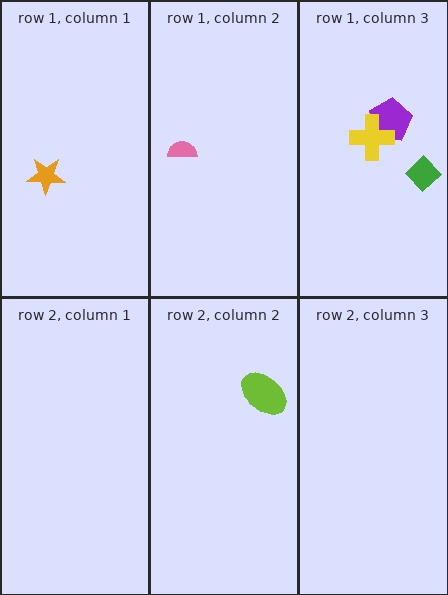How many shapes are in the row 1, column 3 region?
3.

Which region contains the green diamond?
The row 1, column 3 region.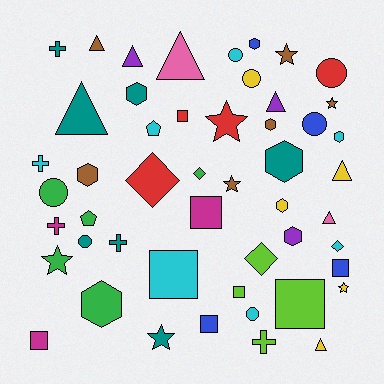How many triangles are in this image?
There are 8 triangles.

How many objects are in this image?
There are 50 objects.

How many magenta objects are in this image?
There are 3 magenta objects.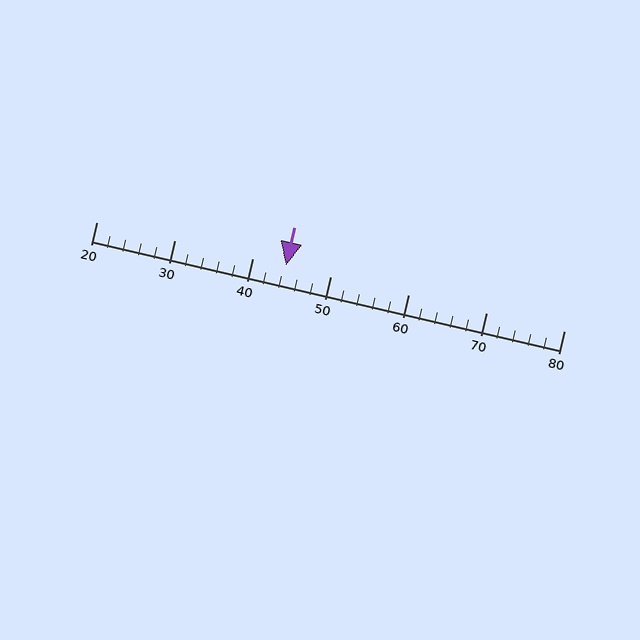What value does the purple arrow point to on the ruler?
The purple arrow points to approximately 44.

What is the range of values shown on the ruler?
The ruler shows values from 20 to 80.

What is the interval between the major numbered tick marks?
The major tick marks are spaced 10 units apart.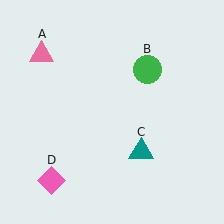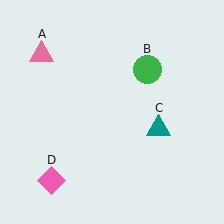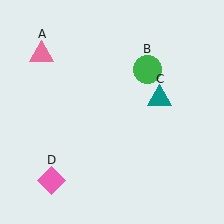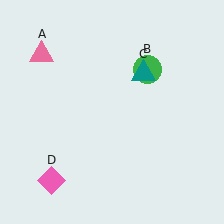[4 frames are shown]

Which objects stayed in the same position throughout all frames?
Pink triangle (object A) and green circle (object B) and pink diamond (object D) remained stationary.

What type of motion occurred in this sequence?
The teal triangle (object C) rotated counterclockwise around the center of the scene.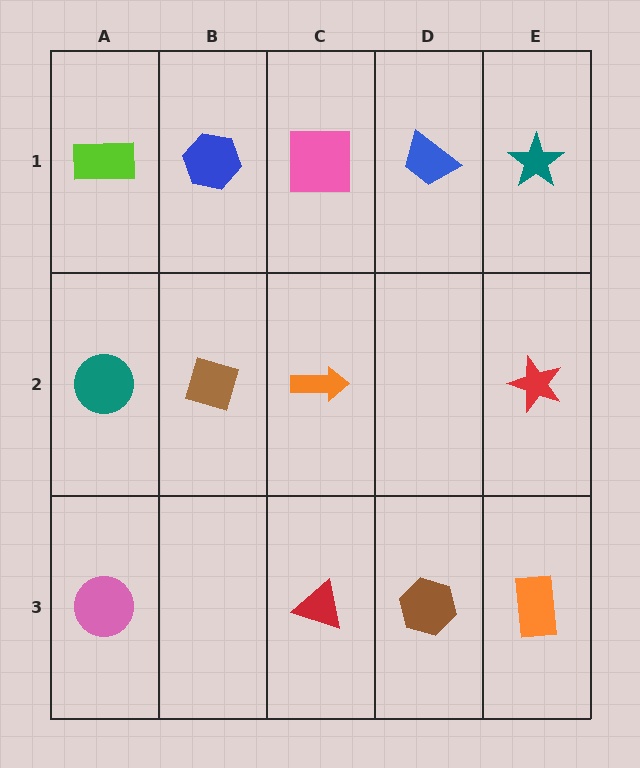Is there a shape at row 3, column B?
No, that cell is empty.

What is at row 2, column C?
An orange arrow.